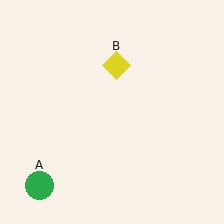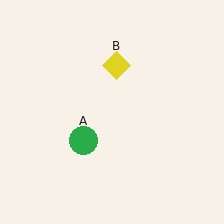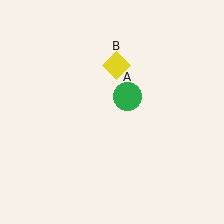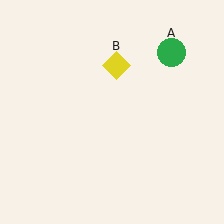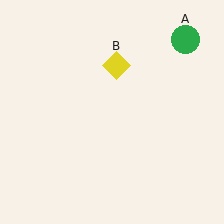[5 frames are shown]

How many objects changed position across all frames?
1 object changed position: green circle (object A).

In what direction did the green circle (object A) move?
The green circle (object A) moved up and to the right.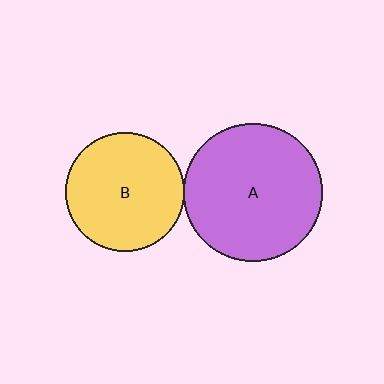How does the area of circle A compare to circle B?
Approximately 1.4 times.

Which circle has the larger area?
Circle A (purple).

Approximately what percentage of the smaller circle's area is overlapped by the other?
Approximately 5%.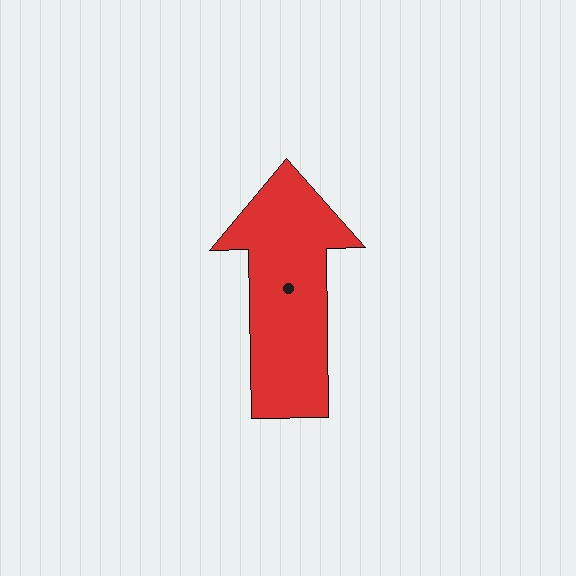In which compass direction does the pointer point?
North.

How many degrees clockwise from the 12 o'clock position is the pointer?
Approximately 359 degrees.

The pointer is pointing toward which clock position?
Roughly 12 o'clock.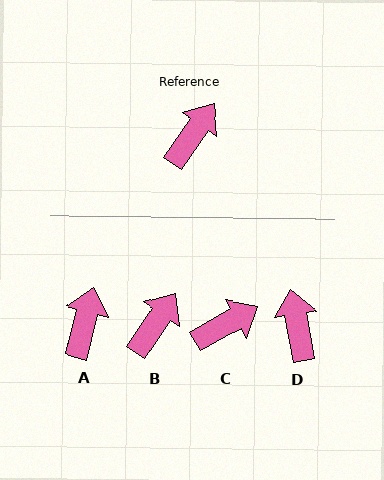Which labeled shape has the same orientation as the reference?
B.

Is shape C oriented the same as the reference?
No, it is off by about 26 degrees.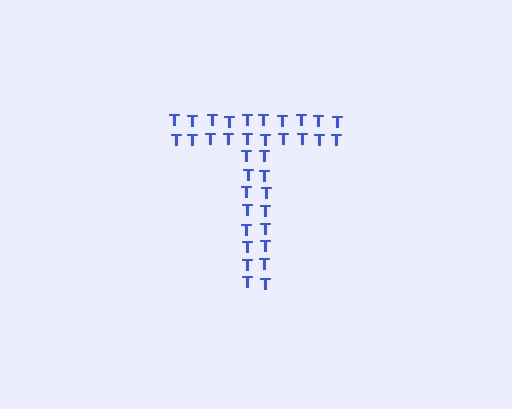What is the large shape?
The large shape is the letter T.